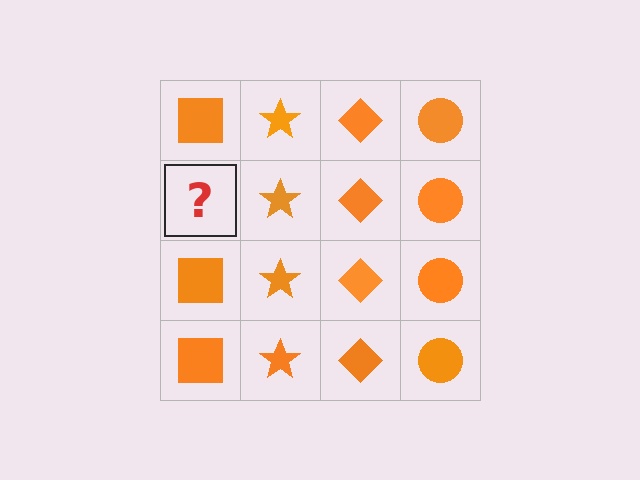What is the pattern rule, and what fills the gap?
The rule is that each column has a consistent shape. The gap should be filled with an orange square.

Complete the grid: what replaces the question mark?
The question mark should be replaced with an orange square.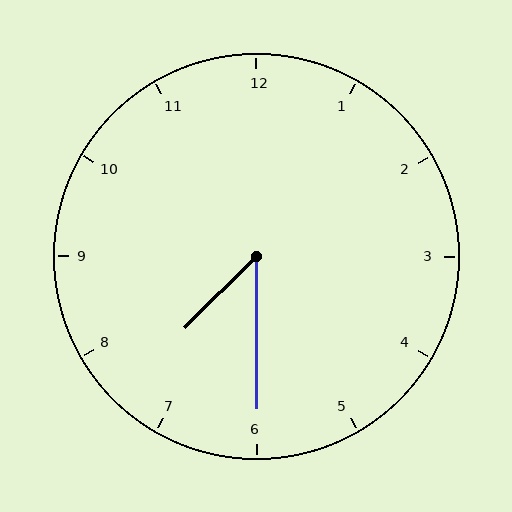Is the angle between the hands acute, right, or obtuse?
It is acute.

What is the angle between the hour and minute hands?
Approximately 45 degrees.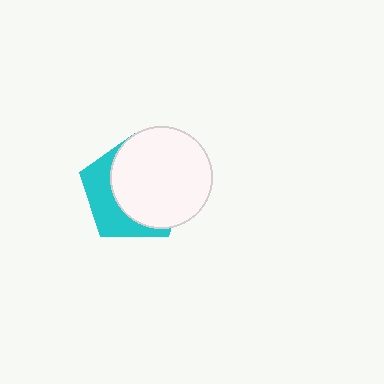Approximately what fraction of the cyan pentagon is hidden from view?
Roughly 64% of the cyan pentagon is hidden behind the white circle.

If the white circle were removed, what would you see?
You would see the complete cyan pentagon.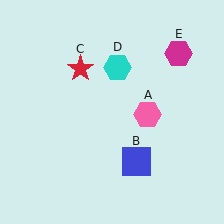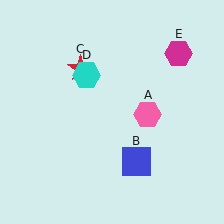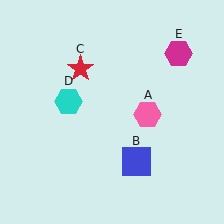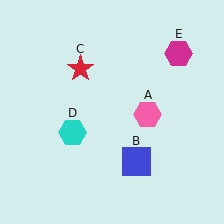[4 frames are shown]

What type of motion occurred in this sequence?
The cyan hexagon (object D) rotated counterclockwise around the center of the scene.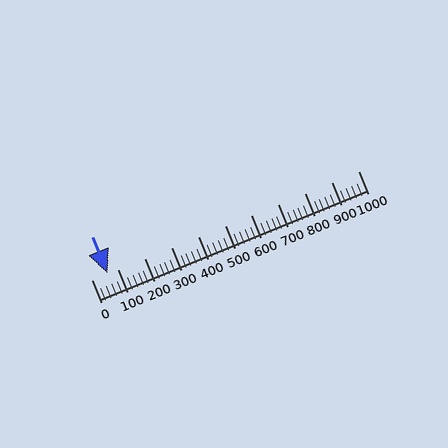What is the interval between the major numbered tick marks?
The major tick marks are spaced 100 units apart.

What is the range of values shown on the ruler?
The ruler shows values from 0 to 1000.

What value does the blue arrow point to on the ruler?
The blue arrow points to approximately 60.